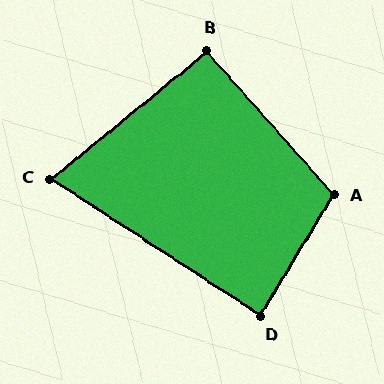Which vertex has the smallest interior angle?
C, at approximately 73 degrees.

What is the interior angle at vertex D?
Approximately 88 degrees (approximately right).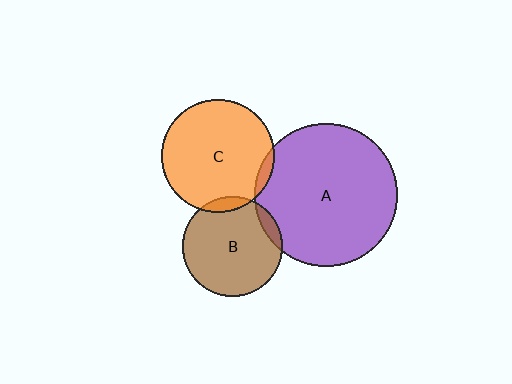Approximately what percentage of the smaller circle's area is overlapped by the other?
Approximately 5%.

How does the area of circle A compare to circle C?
Approximately 1.6 times.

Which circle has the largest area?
Circle A (purple).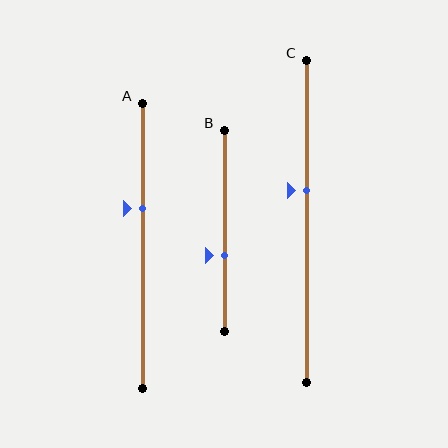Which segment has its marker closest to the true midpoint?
Segment C has its marker closest to the true midpoint.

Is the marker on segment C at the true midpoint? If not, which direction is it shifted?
No, the marker on segment C is shifted upward by about 10% of the segment length.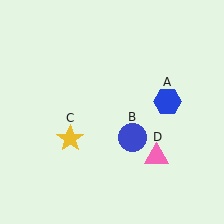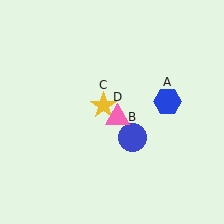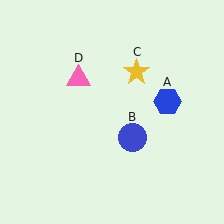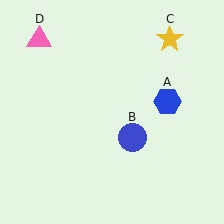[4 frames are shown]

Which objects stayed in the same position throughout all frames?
Blue hexagon (object A) and blue circle (object B) remained stationary.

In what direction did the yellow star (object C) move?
The yellow star (object C) moved up and to the right.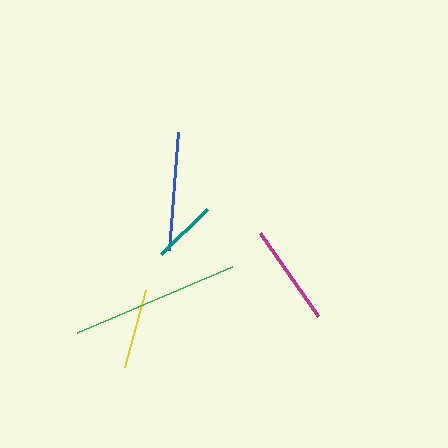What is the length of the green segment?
The green segment is approximately 168 pixels long.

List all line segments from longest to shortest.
From longest to shortest: green, blue, magenta, yellow, teal.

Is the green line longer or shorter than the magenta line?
The green line is longer than the magenta line.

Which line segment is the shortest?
The teal line is the shortest at approximately 64 pixels.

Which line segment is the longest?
The green line is the longest at approximately 168 pixels.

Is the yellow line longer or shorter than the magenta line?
The magenta line is longer than the yellow line.